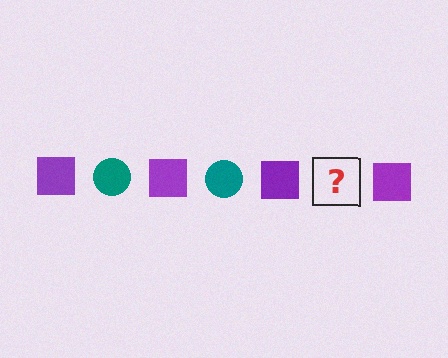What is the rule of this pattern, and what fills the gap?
The rule is that the pattern alternates between purple square and teal circle. The gap should be filled with a teal circle.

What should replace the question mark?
The question mark should be replaced with a teal circle.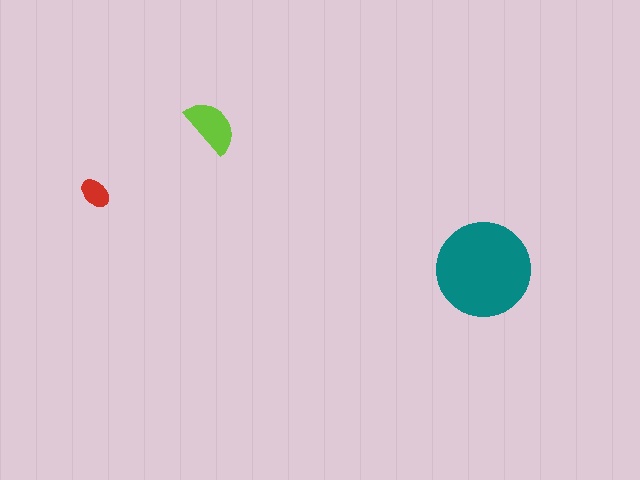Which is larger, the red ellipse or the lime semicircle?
The lime semicircle.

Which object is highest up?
The lime semicircle is topmost.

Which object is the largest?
The teal circle.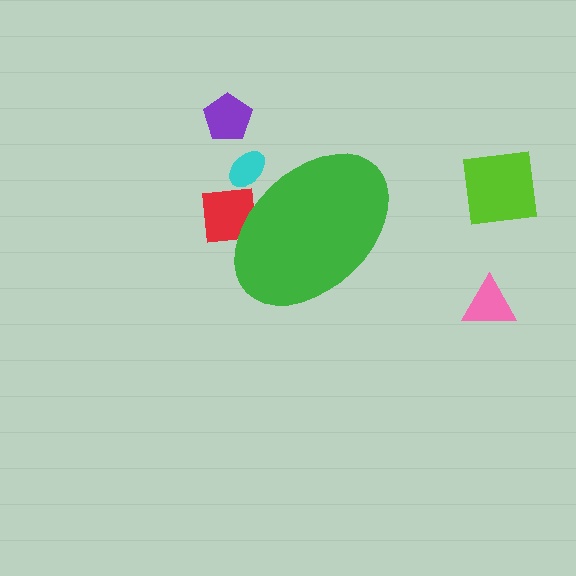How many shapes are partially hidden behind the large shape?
2 shapes are partially hidden.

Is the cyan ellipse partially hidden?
Yes, the cyan ellipse is partially hidden behind the green ellipse.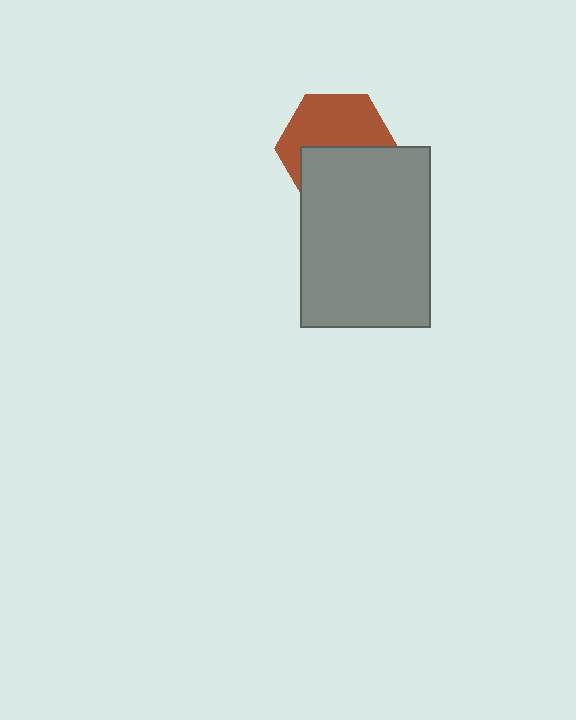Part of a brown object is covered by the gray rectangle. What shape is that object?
It is a hexagon.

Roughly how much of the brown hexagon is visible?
About half of it is visible (roughly 53%).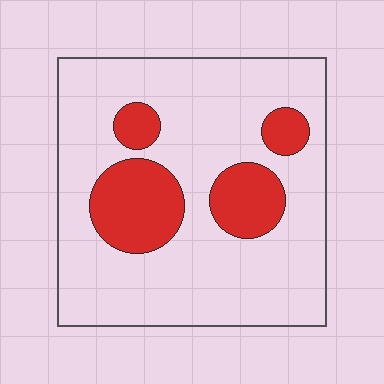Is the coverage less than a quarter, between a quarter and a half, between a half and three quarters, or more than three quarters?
Less than a quarter.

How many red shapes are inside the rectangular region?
4.